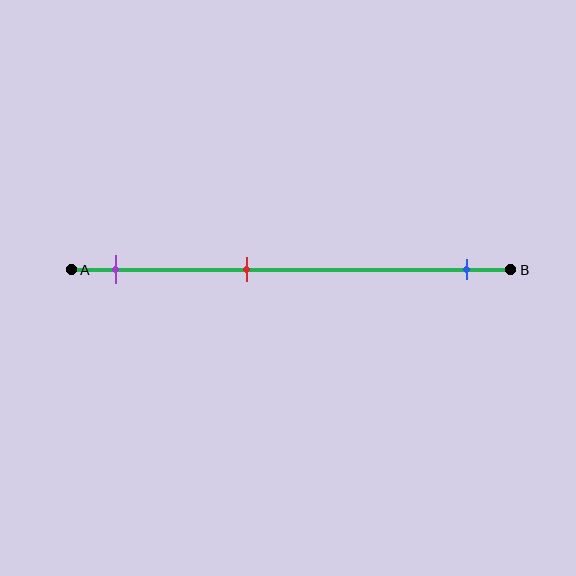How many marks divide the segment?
There are 3 marks dividing the segment.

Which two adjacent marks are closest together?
The purple and red marks are the closest adjacent pair.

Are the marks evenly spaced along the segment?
No, the marks are not evenly spaced.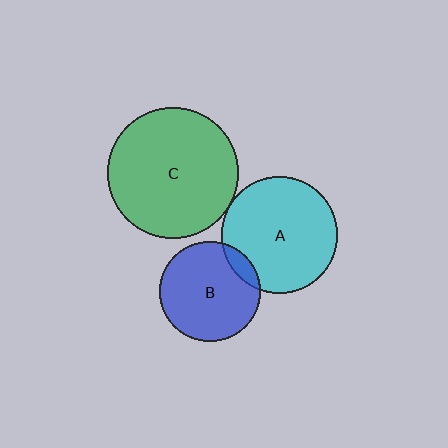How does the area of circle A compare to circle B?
Approximately 1.3 times.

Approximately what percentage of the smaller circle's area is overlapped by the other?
Approximately 5%.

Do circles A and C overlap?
Yes.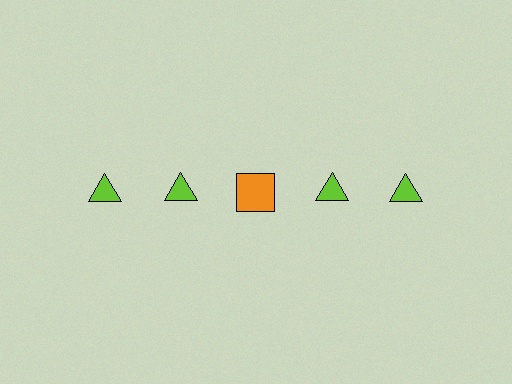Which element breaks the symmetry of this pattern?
The orange square in the top row, center column breaks the symmetry. All other shapes are lime triangles.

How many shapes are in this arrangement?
There are 5 shapes arranged in a grid pattern.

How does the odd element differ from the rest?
It differs in both color (orange instead of lime) and shape (square instead of triangle).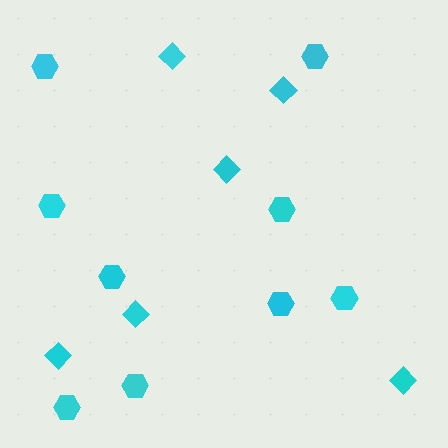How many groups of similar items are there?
There are 2 groups: one group of diamonds (6) and one group of hexagons (9).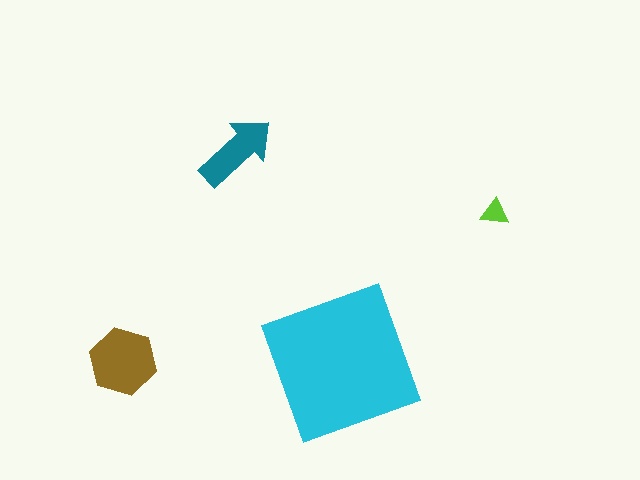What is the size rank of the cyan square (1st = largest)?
1st.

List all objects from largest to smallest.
The cyan square, the brown hexagon, the teal arrow, the lime triangle.